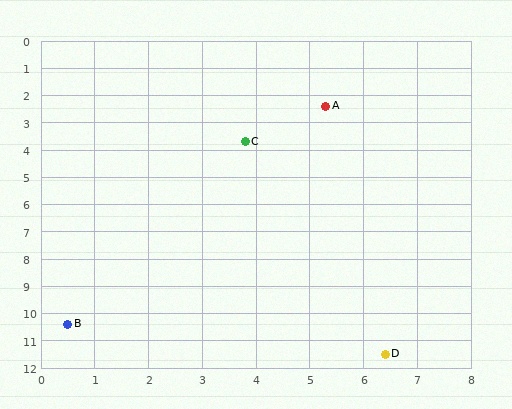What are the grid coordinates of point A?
Point A is at approximately (5.3, 2.4).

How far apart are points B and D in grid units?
Points B and D are about 6.0 grid units apart.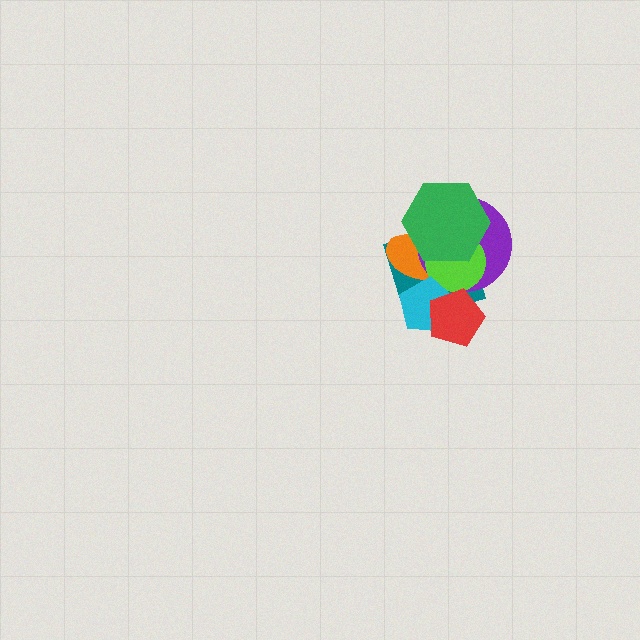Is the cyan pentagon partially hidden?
Yes, it is partially covered by another shape.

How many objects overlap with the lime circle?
5 objects overlap with the lime circle.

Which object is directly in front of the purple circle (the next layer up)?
The lime circle is directly in front of the purple circle.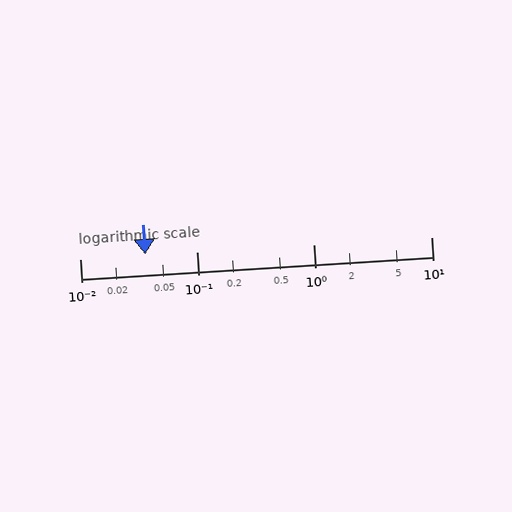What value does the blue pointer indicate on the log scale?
The pointer indicates approximately 0.036.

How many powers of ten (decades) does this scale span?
The scale spans 3 decades, from 0.01 to 10.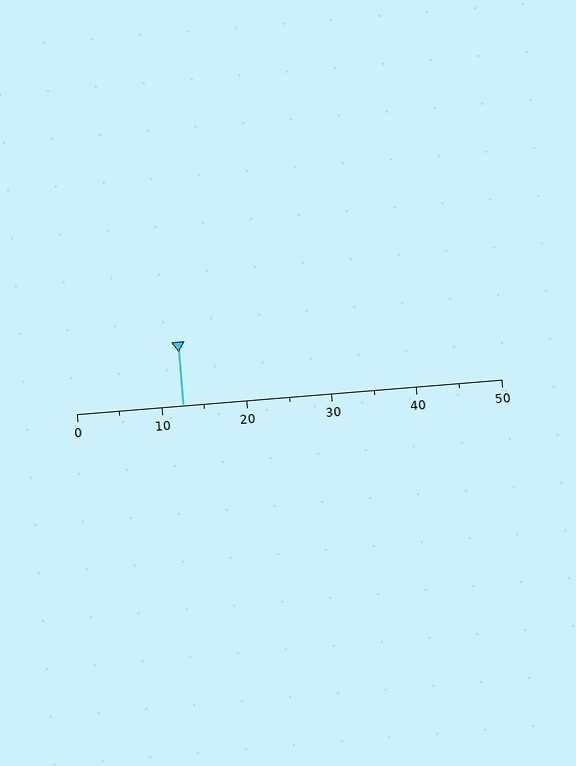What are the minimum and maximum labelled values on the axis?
The axis runs from 0 to 50.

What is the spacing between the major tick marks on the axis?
The major ticks are spaced 10 apart.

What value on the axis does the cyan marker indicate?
The marker indicates approximately 12.5.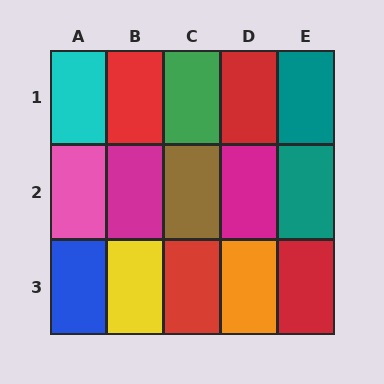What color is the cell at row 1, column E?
Teal.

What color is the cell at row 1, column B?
Red.